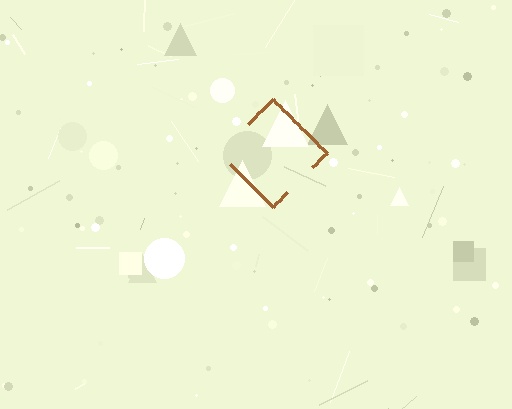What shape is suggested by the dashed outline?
The dashed outline suggests a diamond.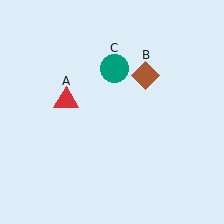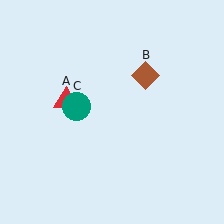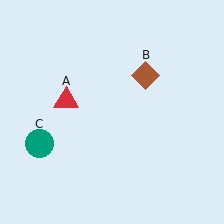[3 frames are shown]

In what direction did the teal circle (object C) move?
The teal circle (object C) moved down and to the left.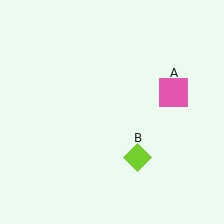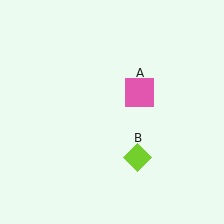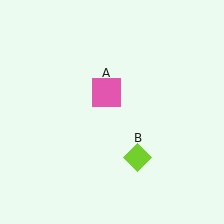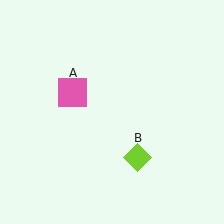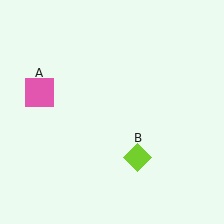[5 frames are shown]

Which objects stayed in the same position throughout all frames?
Lime diamond (object B) remained stationary.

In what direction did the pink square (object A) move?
The pink square (object A) moved left.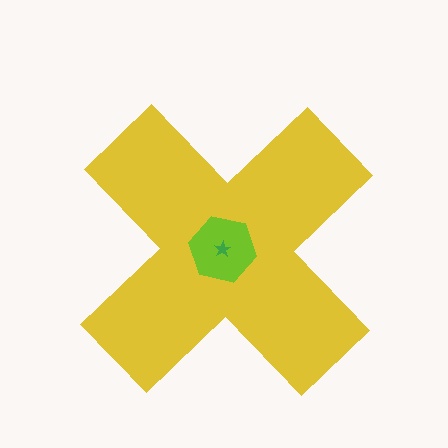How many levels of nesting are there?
3.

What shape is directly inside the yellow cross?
The lime hexagon.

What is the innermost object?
The green star.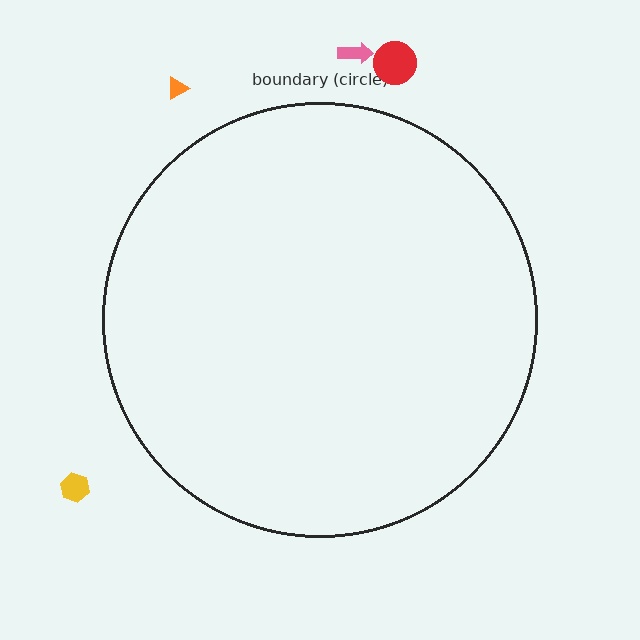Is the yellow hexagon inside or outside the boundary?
Outside.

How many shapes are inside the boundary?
0 inside, 4 outside.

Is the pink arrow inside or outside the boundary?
Outside.